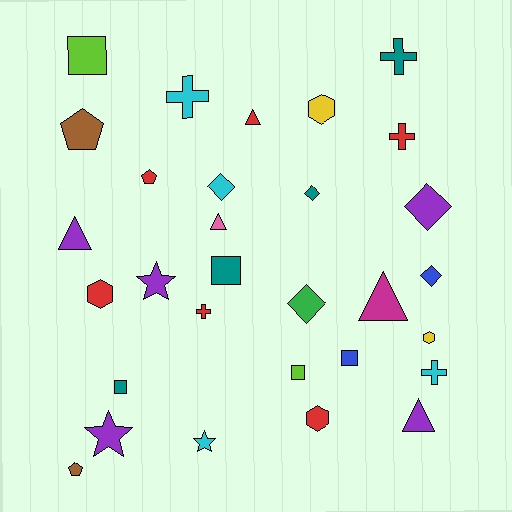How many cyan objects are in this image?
There are 4 cyan objects.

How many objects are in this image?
There are 30 objects.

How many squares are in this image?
There are 5 squares.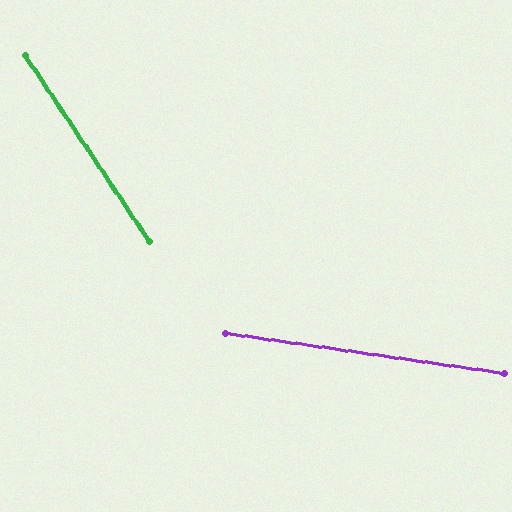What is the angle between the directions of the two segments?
Approximately 48 degrees.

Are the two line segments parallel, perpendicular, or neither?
Neither parallel nor perpendicular — they differ by about 48°.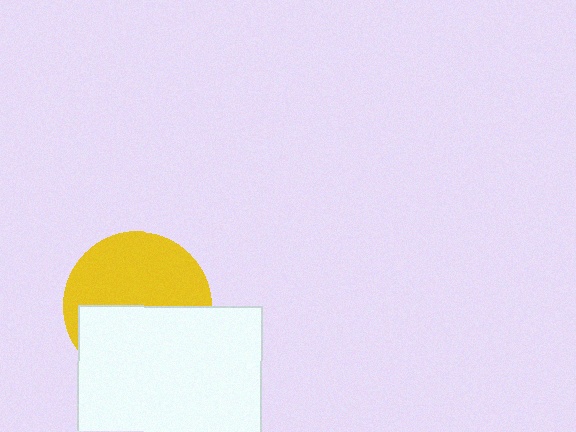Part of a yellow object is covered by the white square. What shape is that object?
It is a circle.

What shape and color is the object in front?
The object in front is a white square.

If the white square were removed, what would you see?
You would see the complete yellow circle.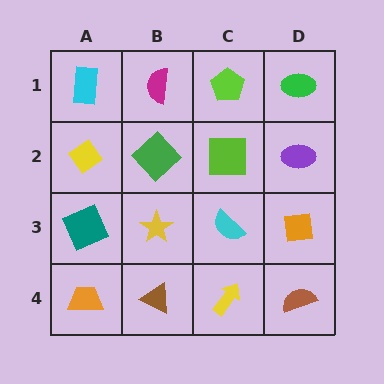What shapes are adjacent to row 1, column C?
A lime square (row 2, column C), a magenta semicircle (row 1, column B), a green ellipse (row 1, column D).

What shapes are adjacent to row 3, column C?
A lime square (row 2, column C), a yellow arrow (row 4, column C), a yellow star (row 3, column B), an orange square (row 3, column D).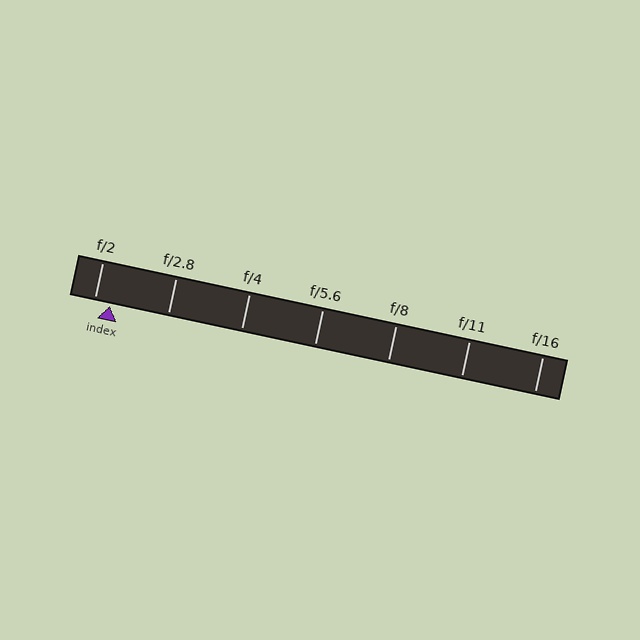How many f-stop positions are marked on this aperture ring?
There are 7 f-stop positions marked.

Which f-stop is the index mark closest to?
The index mark is closest to f/2.